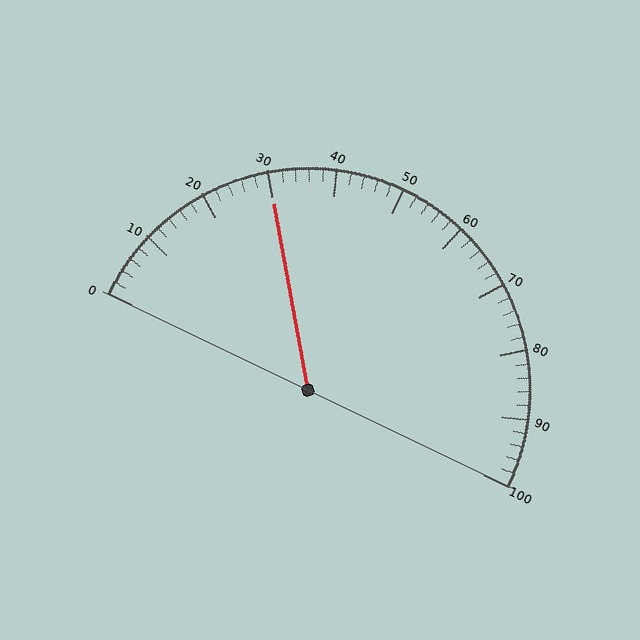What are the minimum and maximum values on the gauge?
The gauge ranges from 0 to 100.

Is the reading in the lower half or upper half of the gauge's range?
The reading is in the lower half of the range (0 to 100).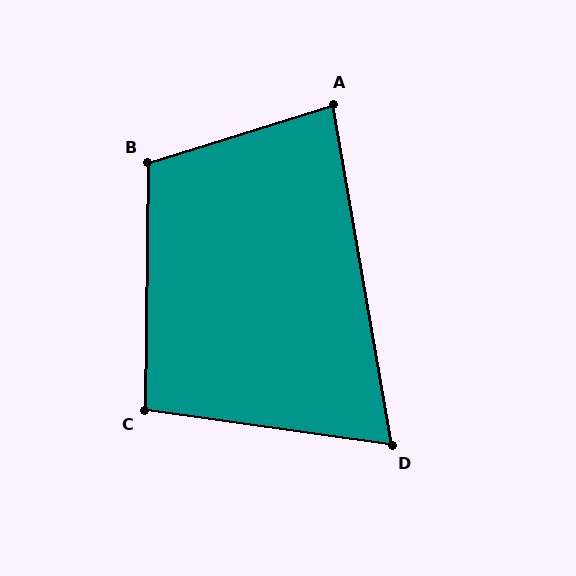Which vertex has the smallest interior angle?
D, at approximately 72 degrees.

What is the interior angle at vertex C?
Approximately 97 degrees (obtuse).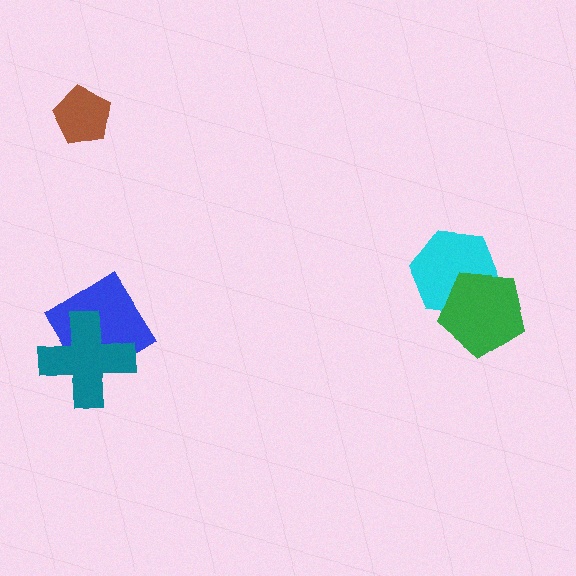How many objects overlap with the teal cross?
1 object overlaps with the teal cross.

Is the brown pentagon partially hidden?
No, no other shape covers it.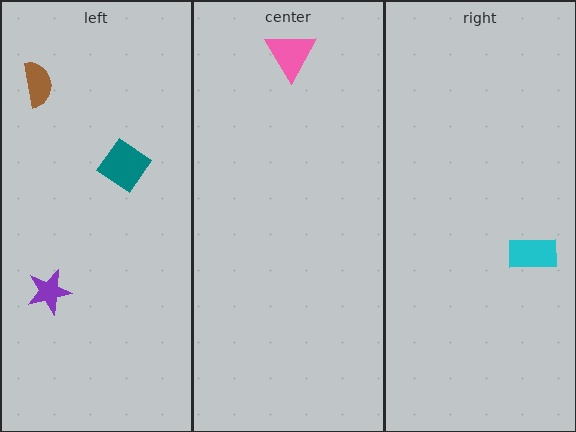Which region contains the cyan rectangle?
The right region.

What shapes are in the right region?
The cyan rectangle.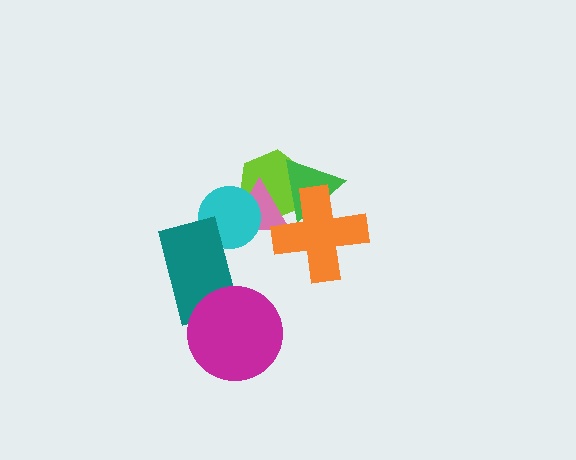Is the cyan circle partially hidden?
Yes, it is partially covered by another shape.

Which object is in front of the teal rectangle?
The magenta circle is in front of the teal rectangle.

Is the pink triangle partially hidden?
Yes, it is partially covered by another shape.